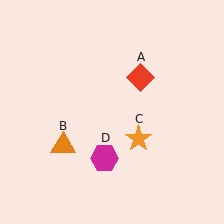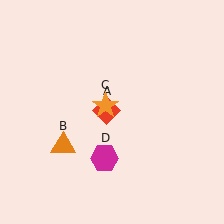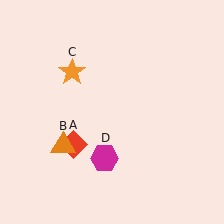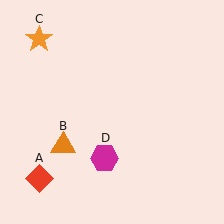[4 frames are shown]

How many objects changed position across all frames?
2 objects changed position: red diamond (object A), orange star (object C).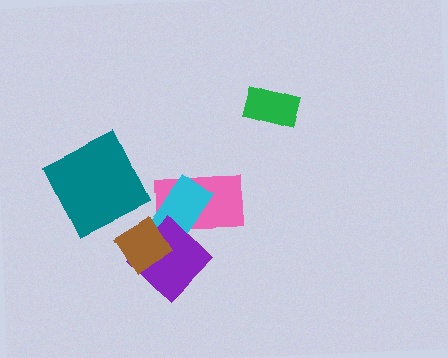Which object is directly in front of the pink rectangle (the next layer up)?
The cyan rectangle is directly in front of the pink rectangle.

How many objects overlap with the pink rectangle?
2 objects overlap with the pink rectangle.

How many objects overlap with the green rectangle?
0 objects overlap with the green rectangle.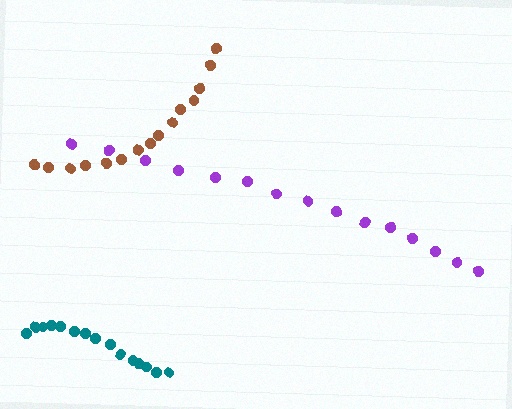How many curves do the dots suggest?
There are 3 distinct paths.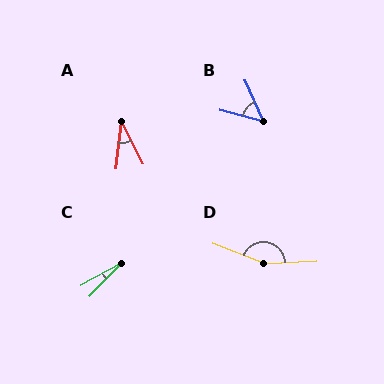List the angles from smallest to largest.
C (16°), A (33°), B (51°), D (157°).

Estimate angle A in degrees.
Approximately 33 degrees.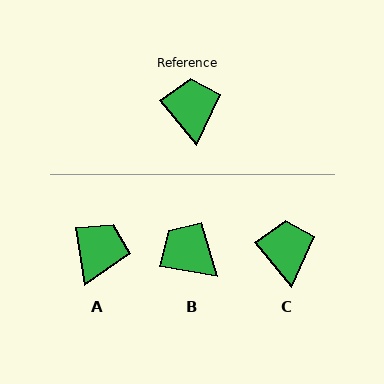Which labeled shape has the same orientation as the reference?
C.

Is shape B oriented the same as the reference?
No, it is off by about 41 degrees.